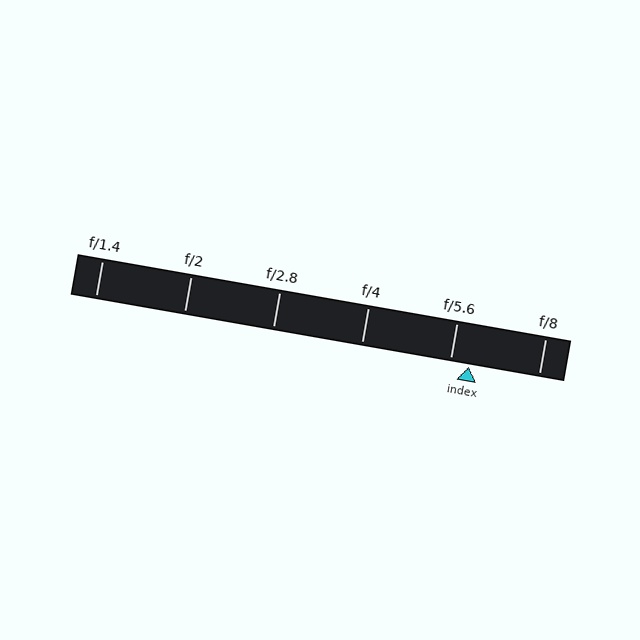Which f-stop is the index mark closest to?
The index mark is closest to f/5.6.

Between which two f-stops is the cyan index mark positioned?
The index mark is between f/5.6 and f/8.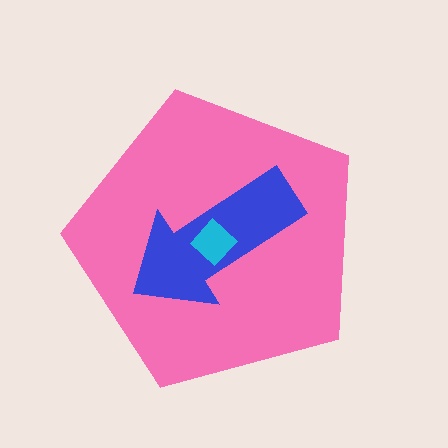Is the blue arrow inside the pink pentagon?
Yes.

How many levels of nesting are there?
3.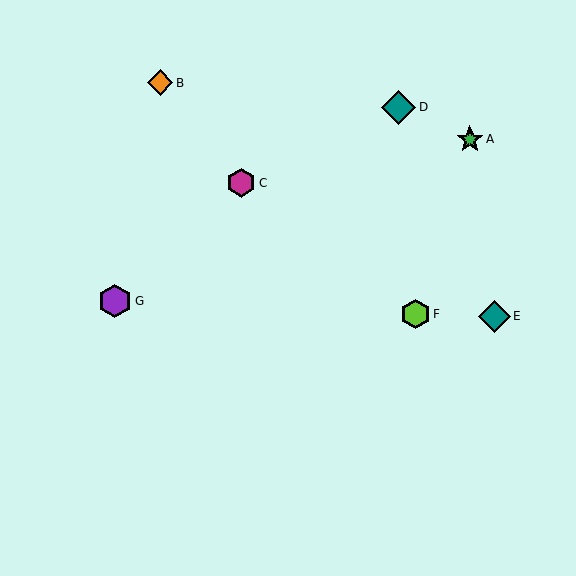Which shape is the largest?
The teal diamond (labeled D) is the largest.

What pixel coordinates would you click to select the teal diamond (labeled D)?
Click at (399, 107) to select the teal diamond D.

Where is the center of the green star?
The center of the green star is at (470, 139).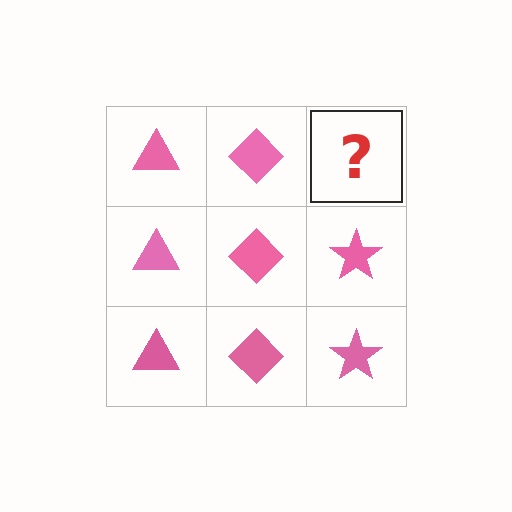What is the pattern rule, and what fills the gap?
The rule is that each column has a consistent shape. The gap should be filled with a pink star.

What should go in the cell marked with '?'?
The missing cell should contain a pink star.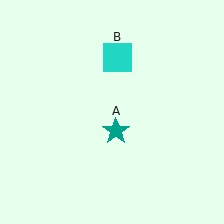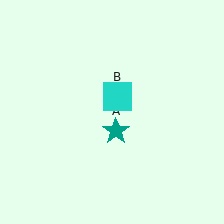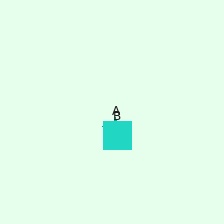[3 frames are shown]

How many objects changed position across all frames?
1 object changed position: cyan square (object B).